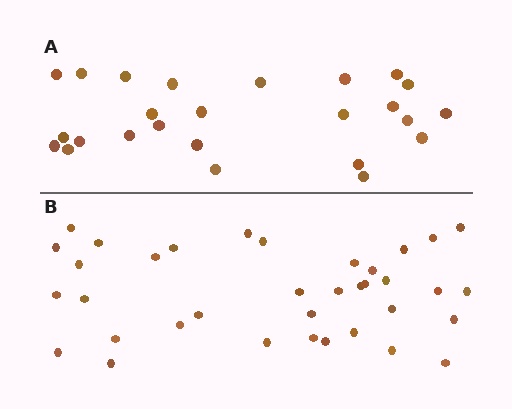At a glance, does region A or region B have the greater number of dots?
Region B (the bottom region) has more dots.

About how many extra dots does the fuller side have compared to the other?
Region B has roughly 12 or so more dots than region A.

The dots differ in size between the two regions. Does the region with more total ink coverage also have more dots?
No. Region A has more total ink coverage because its dots are larger, but region B actually contains more individual dots. Total area can be misleading — the number of items is what matters here.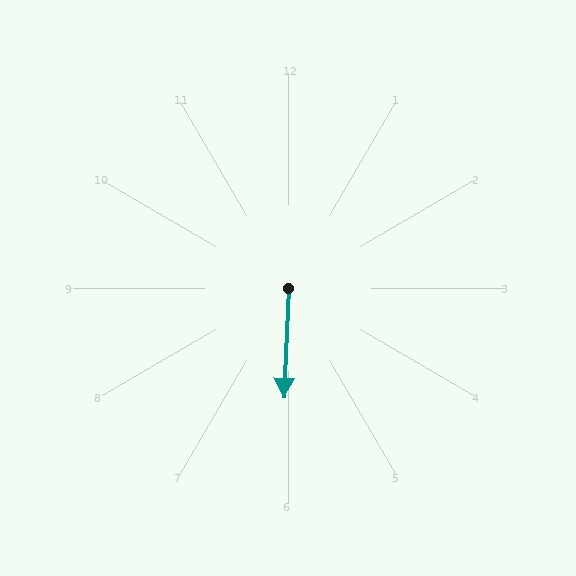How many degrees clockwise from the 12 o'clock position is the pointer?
Approximately 183 degrees.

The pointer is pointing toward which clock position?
Roughly 6 o'clock.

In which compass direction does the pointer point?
South.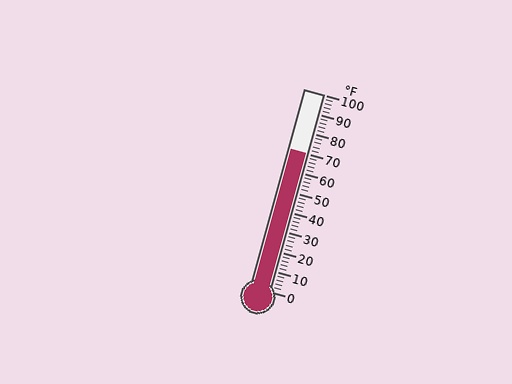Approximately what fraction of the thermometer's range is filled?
The thermometer is filled to approximately 70% of its range.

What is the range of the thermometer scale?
The thermometer scale ranges from 0°F to 100°F.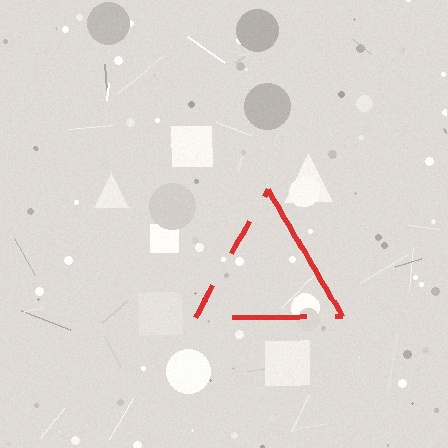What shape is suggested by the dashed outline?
The dashed outline suggests a triangle.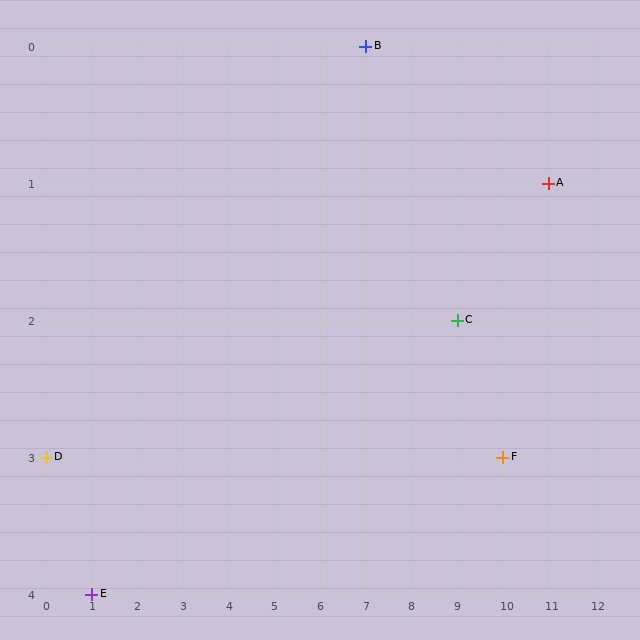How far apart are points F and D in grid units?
Points F and D are 10 columns apart.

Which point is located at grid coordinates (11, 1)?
Point A is at (11, 1).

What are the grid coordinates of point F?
Point F is at grid coordinates (10, 3).